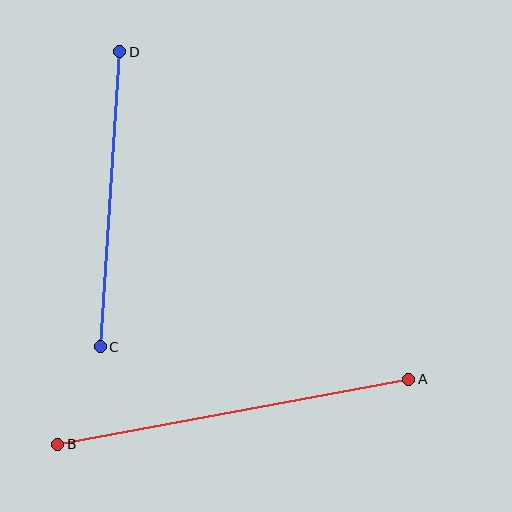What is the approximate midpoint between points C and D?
The midpoint is at approximately (110, 199) pixels.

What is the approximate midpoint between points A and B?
The midpoint is at approximately (233, 412) pixels.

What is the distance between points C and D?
The distance is approximately 296 pixels.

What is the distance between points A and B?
The distance is approximately 357 pixels.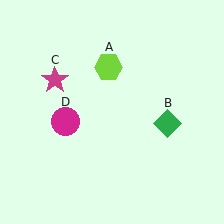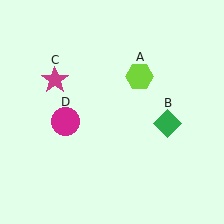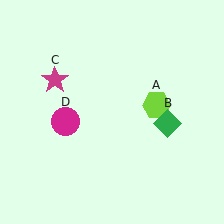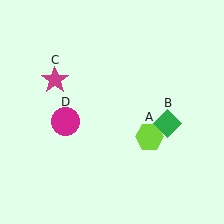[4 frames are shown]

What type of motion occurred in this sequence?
The lime hexagon (object A) rotated clockwise around the center of the scene.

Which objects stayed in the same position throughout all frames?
Green diamond (object B) and magenta star (object C) and magenta circle (object D) remained stationary.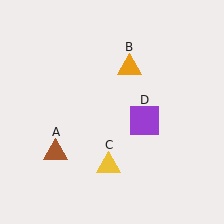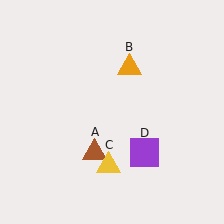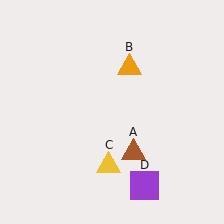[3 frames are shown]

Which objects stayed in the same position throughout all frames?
Orange triangle (object B) and yellow triangle (object C) remained stationary.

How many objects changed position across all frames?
2 objects changed position: brown triangle (object A), purple square (object D).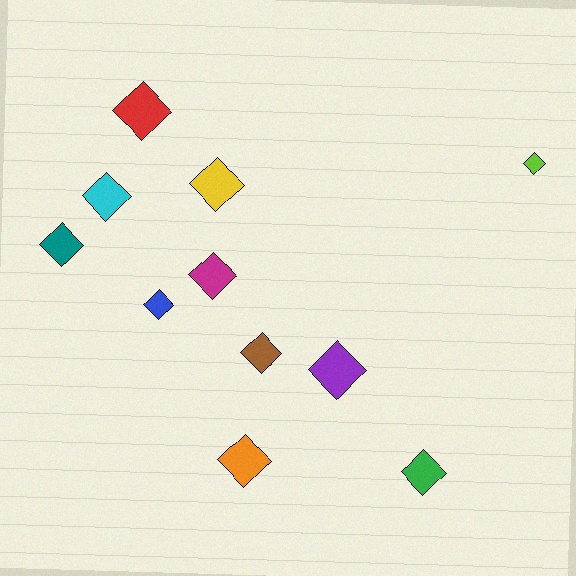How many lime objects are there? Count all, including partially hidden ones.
There is 1 lime object.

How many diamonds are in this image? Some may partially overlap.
There are 11 diamonds.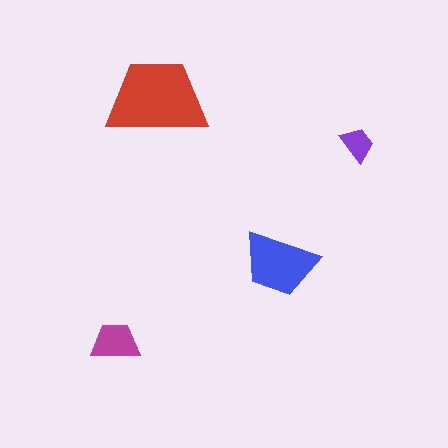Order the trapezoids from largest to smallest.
the red one, the blue one, the magenta one, the purple one.